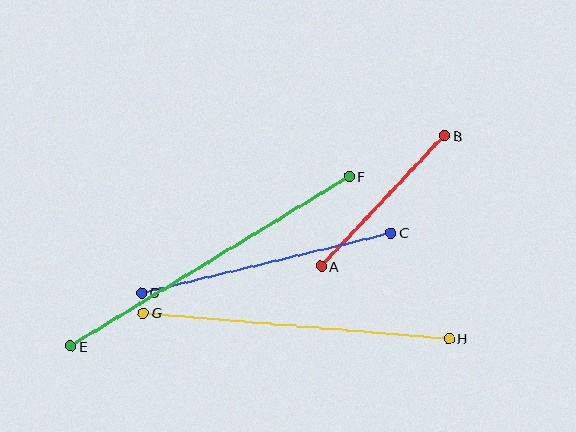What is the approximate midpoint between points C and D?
The midpoint is at approximately (266, 263) pixels.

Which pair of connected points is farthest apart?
Points E and F are farthest apart.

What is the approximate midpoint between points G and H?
The midpoint is at approximately (296, 326) pixels.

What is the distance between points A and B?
The distance is approximately 180 pixels.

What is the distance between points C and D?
The distance is approximately 257 pixels.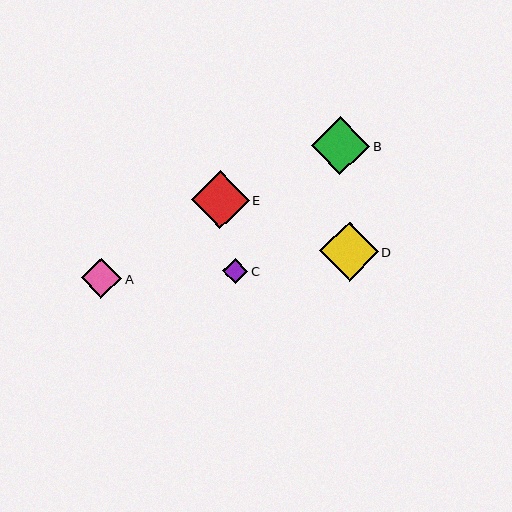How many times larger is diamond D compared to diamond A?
Diamond D is approximately 1.5 times the size of diamond A.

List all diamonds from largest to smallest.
From largest to smallest: D, B, E, A, C.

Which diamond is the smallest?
Diamond C is the smallest with a size of approximately 25 pixels.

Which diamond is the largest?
Diamond D is the largest with a size of approximately 59 pixels.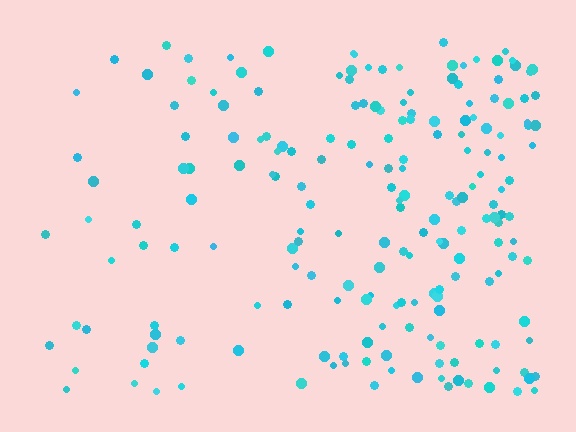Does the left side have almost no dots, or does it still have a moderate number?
Still a moderate number, just noticeably fewer than the right.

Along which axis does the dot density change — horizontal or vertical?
Horizontal.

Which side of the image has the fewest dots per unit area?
The left.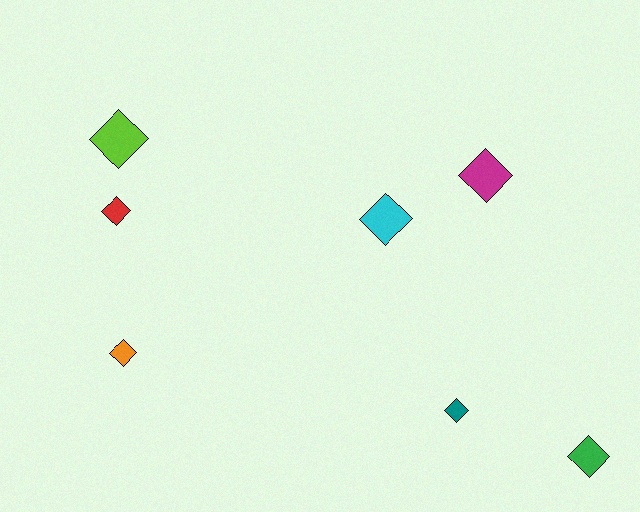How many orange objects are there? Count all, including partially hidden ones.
There is 1 orange object.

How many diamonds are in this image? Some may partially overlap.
There are 7 diamonds.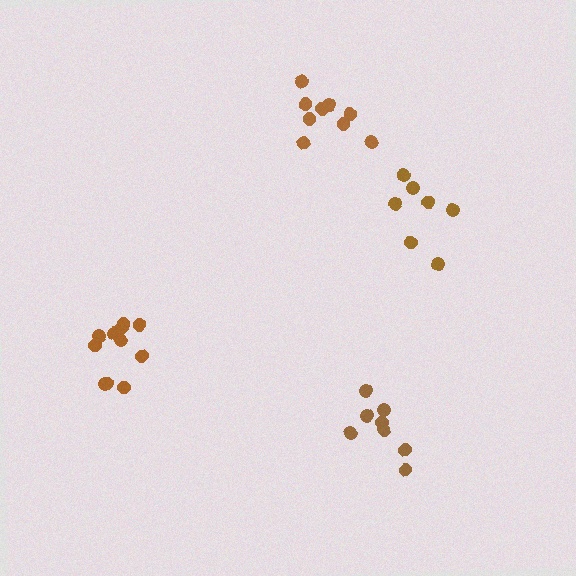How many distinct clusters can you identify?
There are 4 distinct clusters.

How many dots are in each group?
Group 1: 11 dots, Group 2: 7 dots, Group 3: 8 dots, Group 4: 9 dots (35 total).